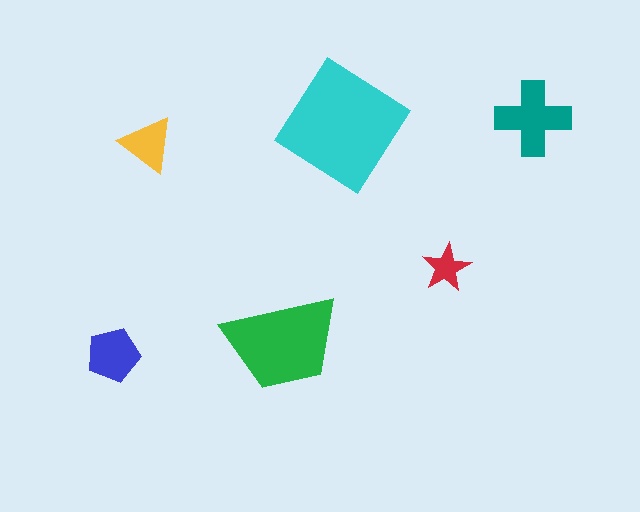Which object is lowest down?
The blue pentagon is bottommost.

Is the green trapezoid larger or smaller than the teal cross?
Larger.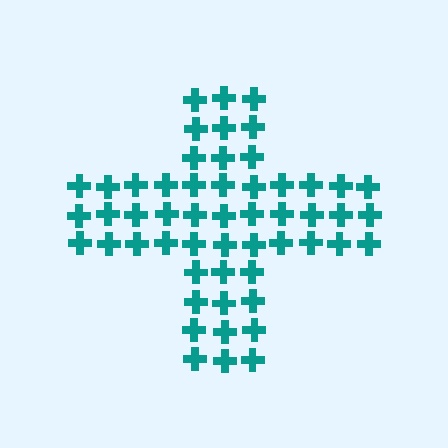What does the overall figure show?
The overall figure shows a cross.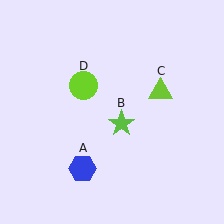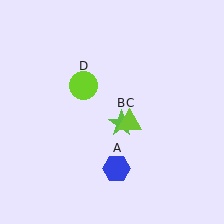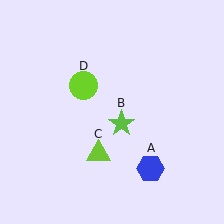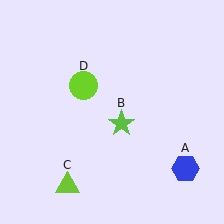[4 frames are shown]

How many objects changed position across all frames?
2 objects changed position: blue hexagon (object A), lime triangle (object C).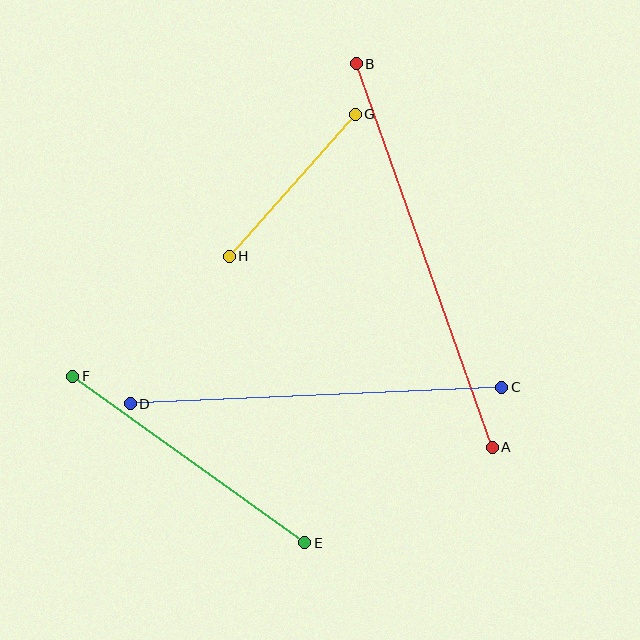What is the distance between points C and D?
The distance is approximately 372 pixels.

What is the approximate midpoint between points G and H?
The midpoint is at approximately (292, 185) pixels.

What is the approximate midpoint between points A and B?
The midpoint is at approximately (424, 255) pixels.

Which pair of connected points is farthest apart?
Points A and B are farthest apart.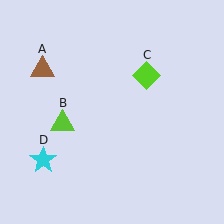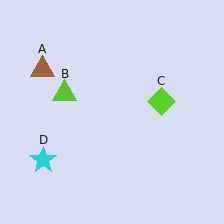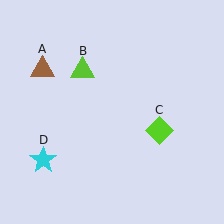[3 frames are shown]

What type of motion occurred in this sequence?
The lime triangle (object B), lime diamond (object C) rotated clockwise around the center of the scene.